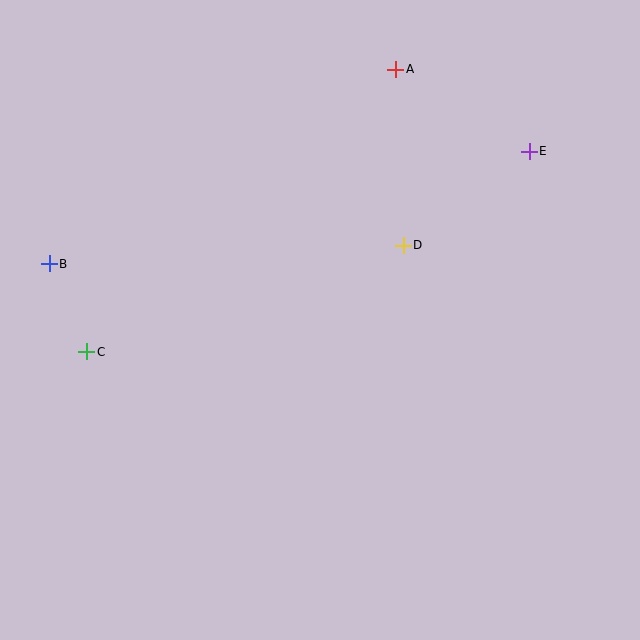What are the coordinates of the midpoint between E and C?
The midpoint between E and C is at (308, 252).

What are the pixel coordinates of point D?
Point D is at (403, 245).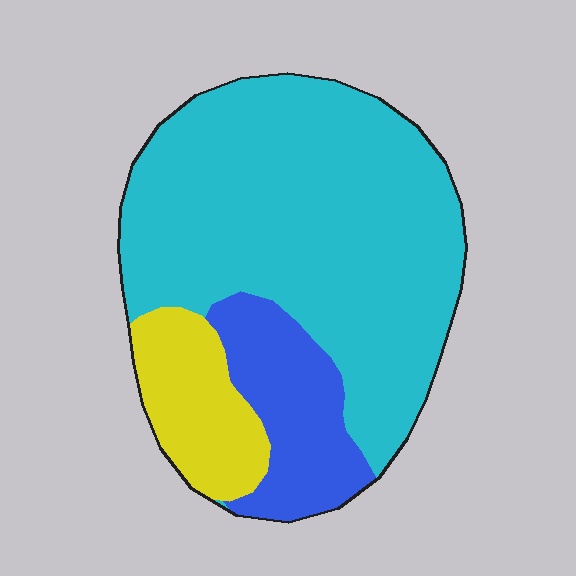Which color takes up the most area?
Cyan, at roughly 70%.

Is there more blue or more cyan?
Cyan.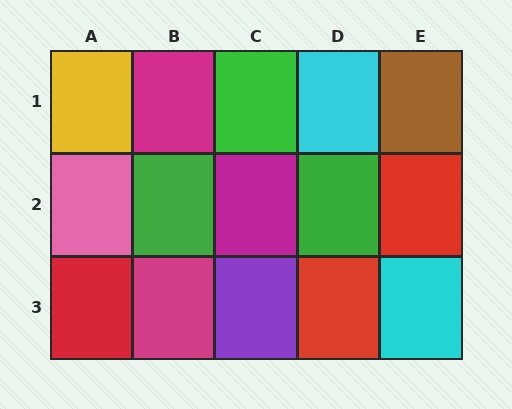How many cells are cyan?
2 cells are cyan.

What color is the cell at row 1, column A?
Yellow.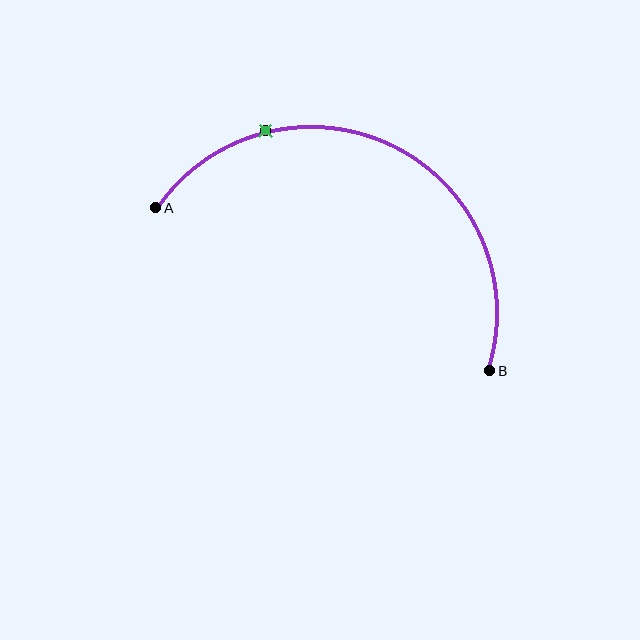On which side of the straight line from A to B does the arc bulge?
The arc bulges above the straight line connecting A and B.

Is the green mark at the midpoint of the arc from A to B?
No. The green mark lies on the arc but is closer to endpoint A. The arc midpoint would be at the point on the curve equidistant along the arc from both A and B.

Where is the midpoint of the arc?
The arc midpoint is the point on the curve farthest from the straight line joining A and B. It sits above that line.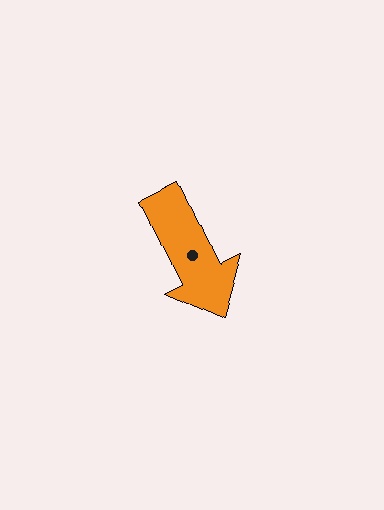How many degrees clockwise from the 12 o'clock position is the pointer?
Approximately 154 degrees.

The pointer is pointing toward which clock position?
Roughly 5 o'clock.